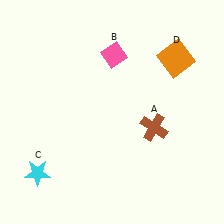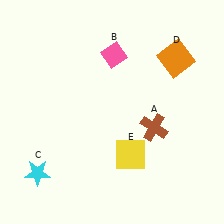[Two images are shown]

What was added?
A yellow square (E) was added in Image 2.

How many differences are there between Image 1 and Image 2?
There is 1 difference between the two images.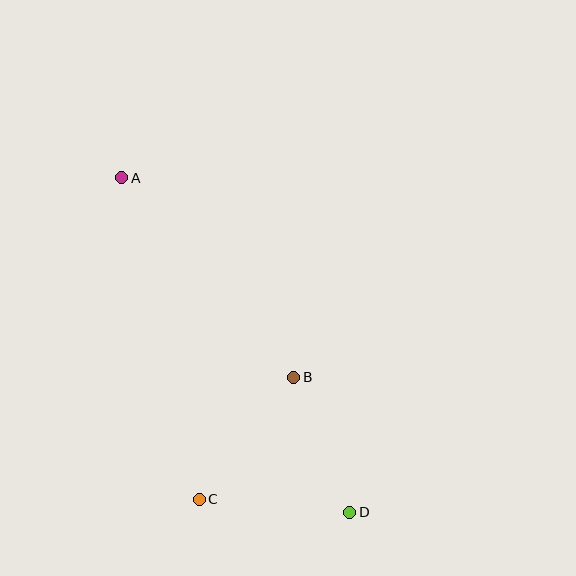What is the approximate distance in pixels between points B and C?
The distance between B and C is approximately 155 pixels.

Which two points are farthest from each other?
Points A and D are farthest from each other.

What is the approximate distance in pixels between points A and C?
The distance between A and C is approximately 331 pixels.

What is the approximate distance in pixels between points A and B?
The distance between A and B is approximately 263 pixels.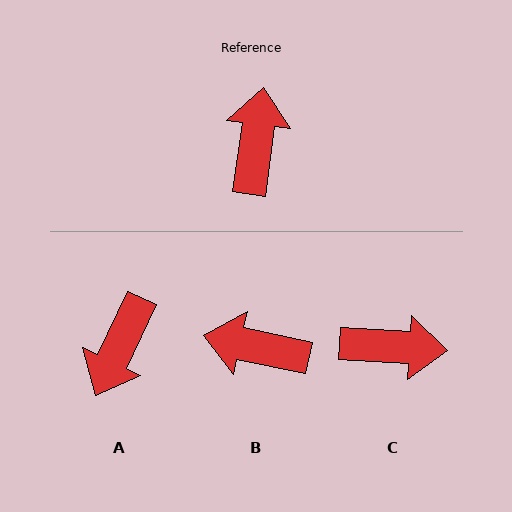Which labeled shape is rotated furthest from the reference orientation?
A, about 162 degrees away.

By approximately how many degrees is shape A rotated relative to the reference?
Approximately 162 degrees counter-clockwise.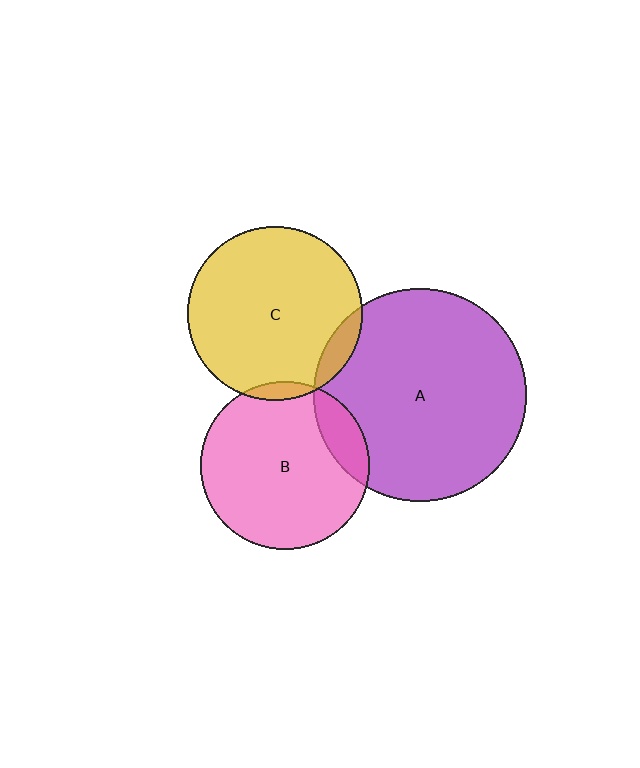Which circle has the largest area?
Circle A (purple).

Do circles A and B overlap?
Yes.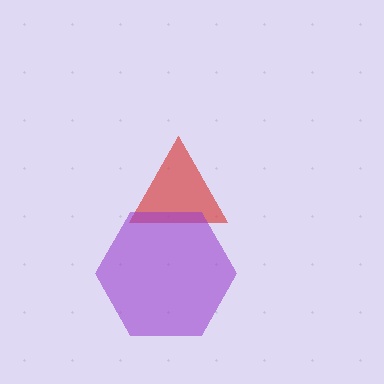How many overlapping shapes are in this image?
There are 2 overlapping shapes in the image.